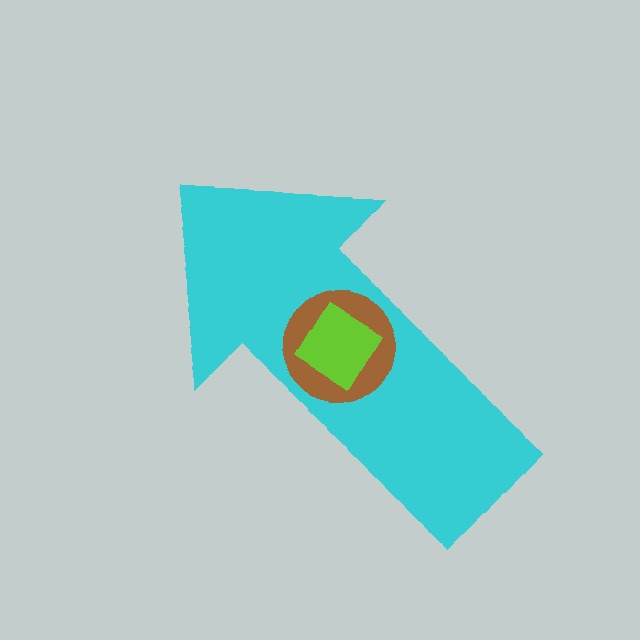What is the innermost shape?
The lime diamond.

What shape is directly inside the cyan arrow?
The brown circle.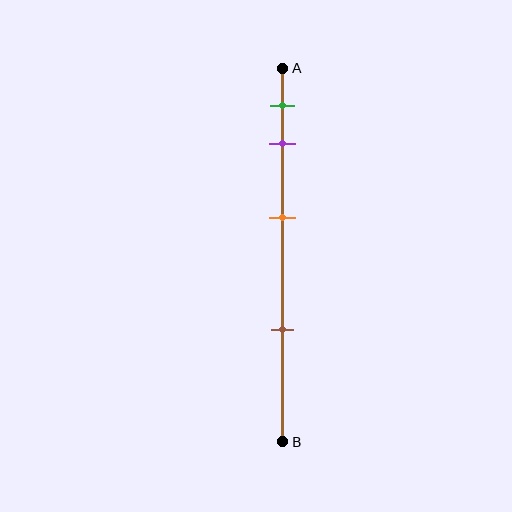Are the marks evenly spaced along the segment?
No, the marks are not evenly spaced.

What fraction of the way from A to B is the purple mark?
The purple mark is approximately 20% (0.2) of the way from A to B.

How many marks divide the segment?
There are 4 marks dividing the segment.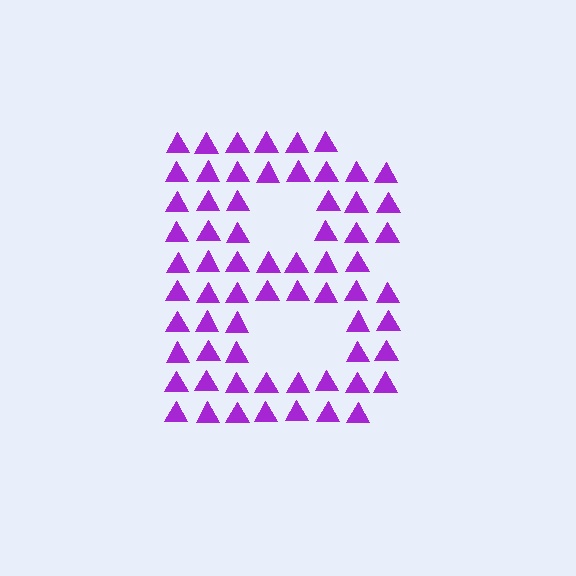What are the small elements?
The small elements are triangles.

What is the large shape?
The large shape is the letter B.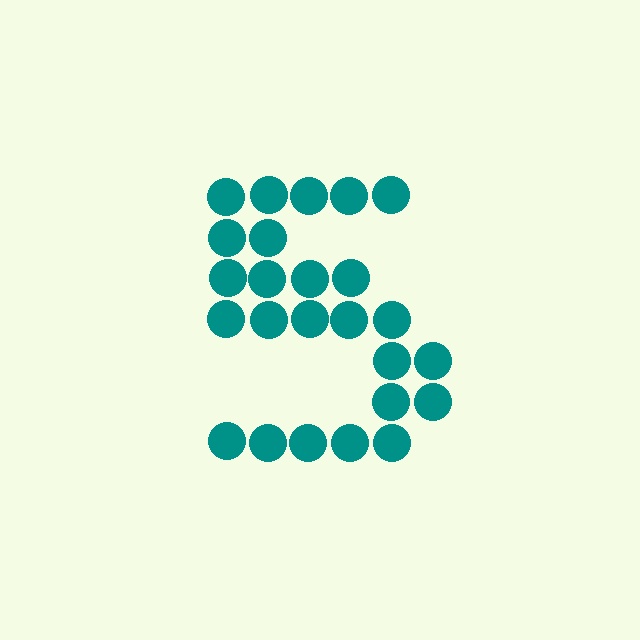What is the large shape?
The large shape is the digit 5.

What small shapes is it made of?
It is made of small circles.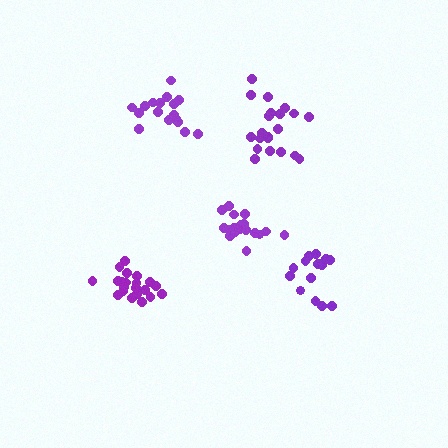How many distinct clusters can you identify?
There are 5 distinct clusters.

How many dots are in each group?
Group 1: 17 dots, Group 2: 21 dots, Group 3: 15 dots, Group 4: 21 dots, Group 5: 19 dots (93 total).